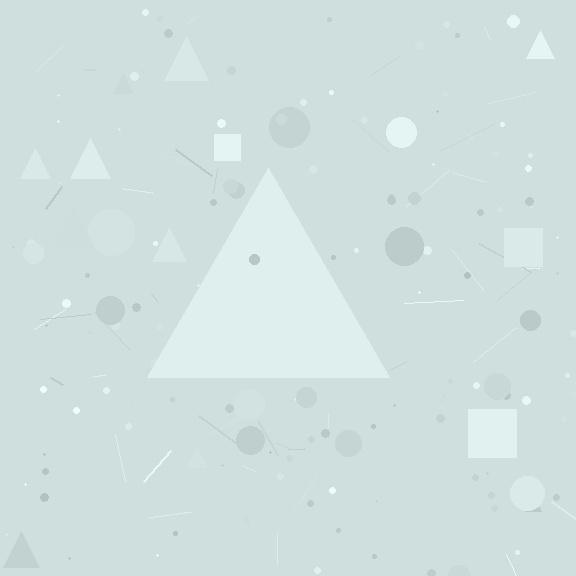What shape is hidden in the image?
A triangle is hidden in the image.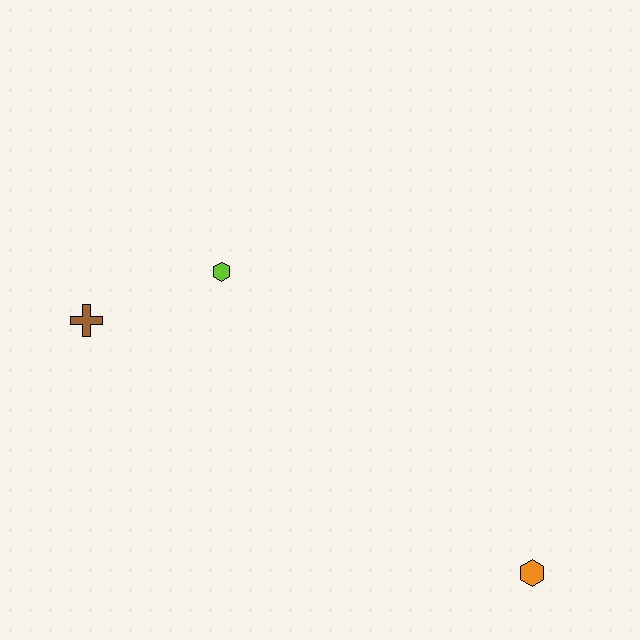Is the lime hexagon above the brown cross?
Yes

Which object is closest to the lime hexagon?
The brown cross is closest to the lime hexagon.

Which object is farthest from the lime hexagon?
The orange hexagon is farthest from the lime hexagon.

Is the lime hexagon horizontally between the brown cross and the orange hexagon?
Yes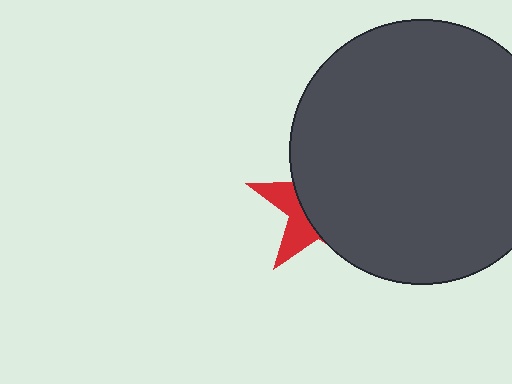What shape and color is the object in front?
The object in front is a dark gray circle.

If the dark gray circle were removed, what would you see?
You would see the complete red star.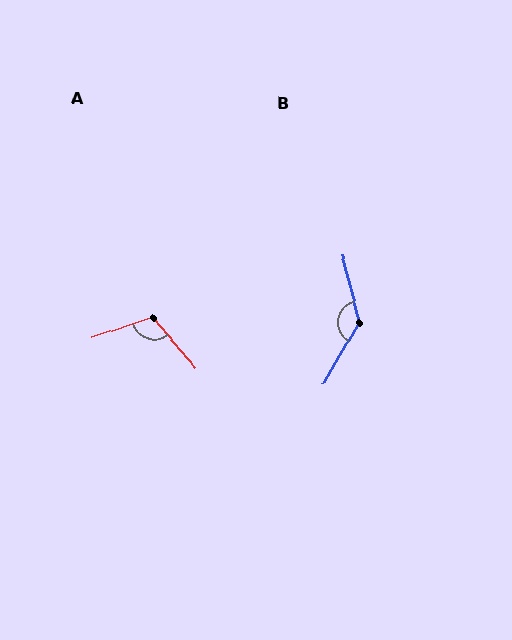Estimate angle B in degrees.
Approximately 135 degrees.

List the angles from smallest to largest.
A (112°), B (135°).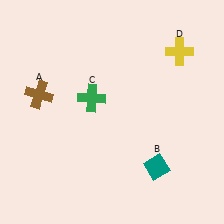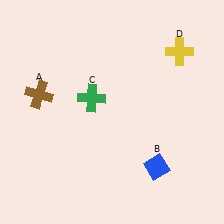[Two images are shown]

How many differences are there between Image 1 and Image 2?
There is 1 difference between the two images.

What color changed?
The diamond (B) changed from teal in Image 1 to blue in Image 2.